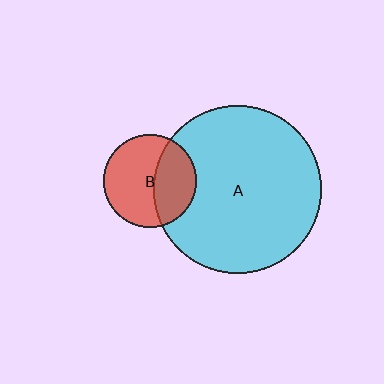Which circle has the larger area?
Circle A (cyan).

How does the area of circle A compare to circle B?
Approximately 3.3 times.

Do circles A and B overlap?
Yes.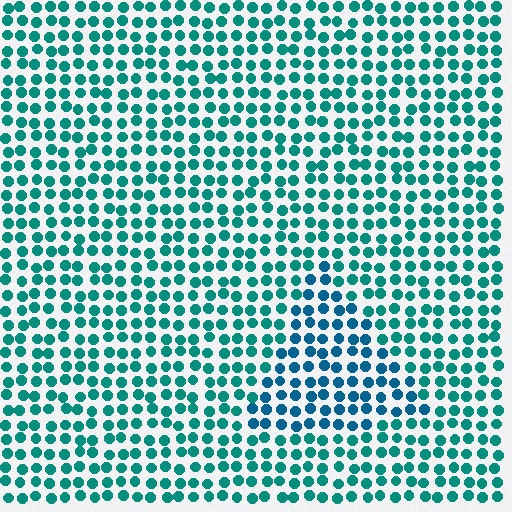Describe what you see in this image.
The image is filled with small teal elements in a uniform arrangement. A triangle-shaped region is visible where the elements are tinted to a slightly different hue, forming a subtle color boundary.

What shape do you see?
I see a triangle.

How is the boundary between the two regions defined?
The boundary is defined purely by a slight shift in hue (about 27 degrees). Spacing, size, and orientation are identical on both sides.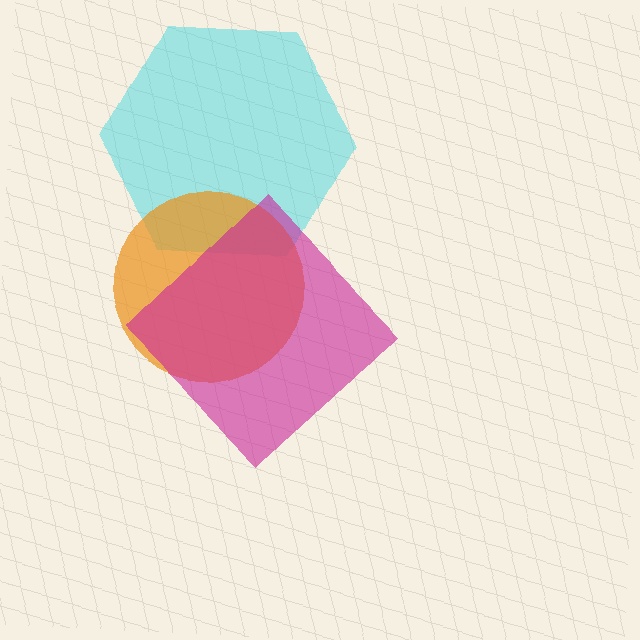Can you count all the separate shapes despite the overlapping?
Yes, there are 3 separate shapes.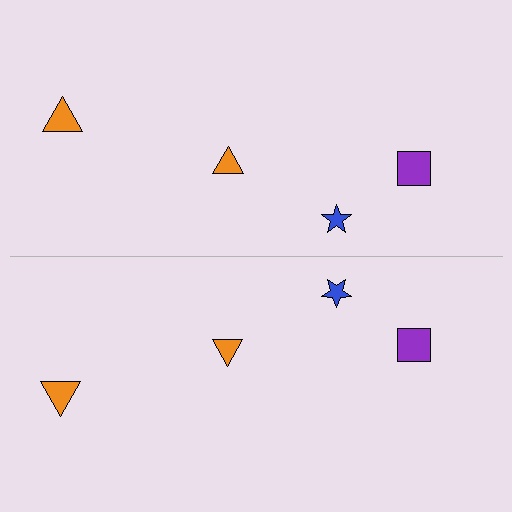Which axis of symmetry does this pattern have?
The pattern has a horizontal axis of symmetry running through the center of the image.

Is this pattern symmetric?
Yes, this pattern has bilateral (reflection) symmetry.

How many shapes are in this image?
There are 8 shapes in this image.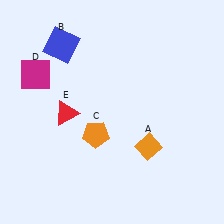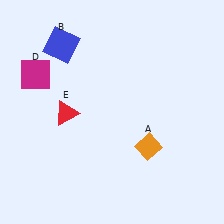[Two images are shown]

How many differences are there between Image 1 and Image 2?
There is 1 difference between the two images.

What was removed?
The orange pentagon (C) was removed in Image 2.